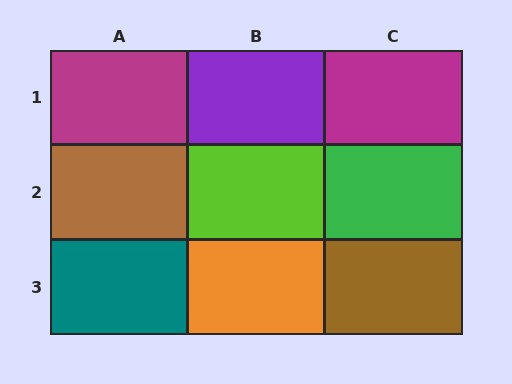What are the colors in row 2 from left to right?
Brown, lime, green.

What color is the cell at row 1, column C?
Magenta.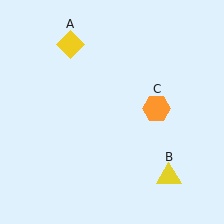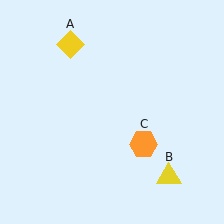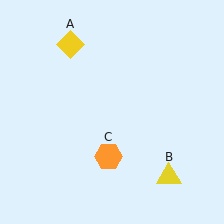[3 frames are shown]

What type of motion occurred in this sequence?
The orange hexagon (object C) rotated clockwise around the center of the scene.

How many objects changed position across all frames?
1 object changed position: orange hexagon (object C).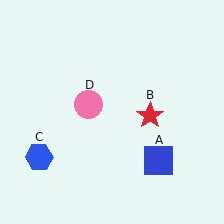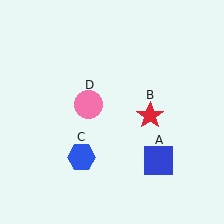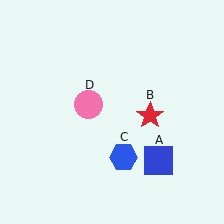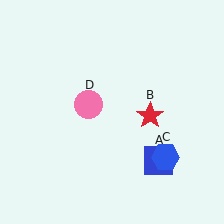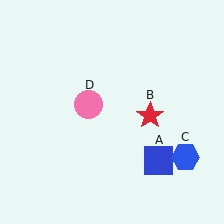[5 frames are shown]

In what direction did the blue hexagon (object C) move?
The blue hexagon (object C) moved right.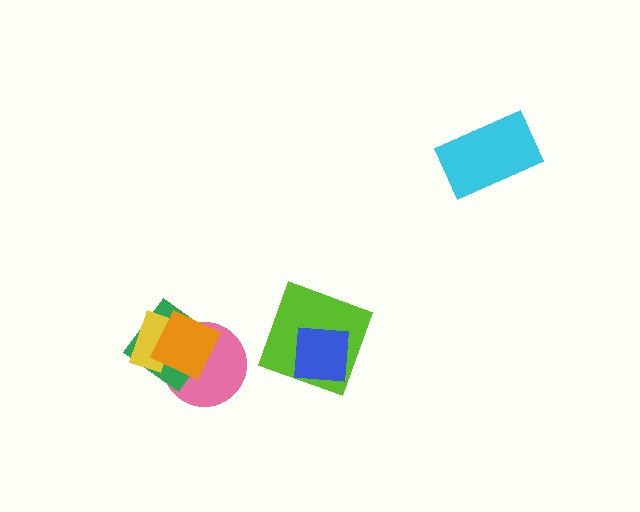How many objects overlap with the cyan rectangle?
0 objects overlap with the cyan rectangle.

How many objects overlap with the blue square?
1 object overlaps with the blue square.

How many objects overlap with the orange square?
3 objects overlap with the orange square.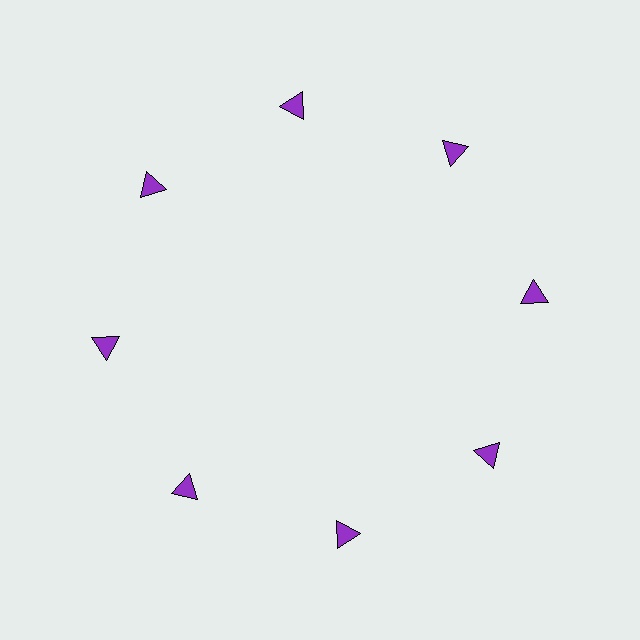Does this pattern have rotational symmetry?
Yes, this pattern has 8-fold rotational symmetry. It looks the same after rotating 45 degrees around the center.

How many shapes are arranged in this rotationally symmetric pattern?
There are 8 shapes, arranged in 8 groups of 1.